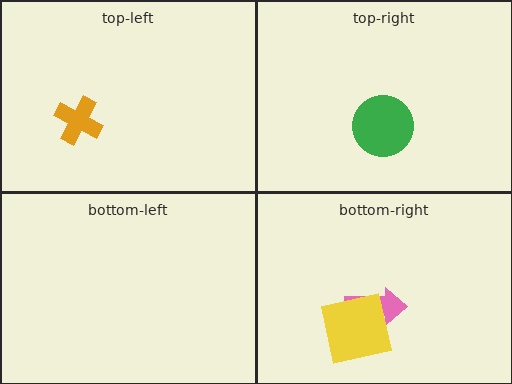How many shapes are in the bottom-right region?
2.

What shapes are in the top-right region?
The green circle.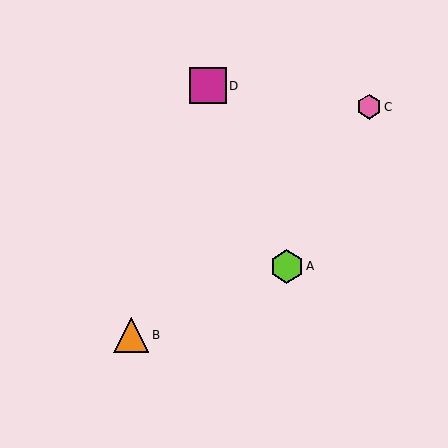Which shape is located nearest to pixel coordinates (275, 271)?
The lime hexagon (labeled A) at (287, 266) is nearest to that location.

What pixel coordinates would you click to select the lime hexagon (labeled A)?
Click at (287, 266) to select the lime hexagon A.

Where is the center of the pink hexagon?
The center of the pink hexagon is at (369, 107).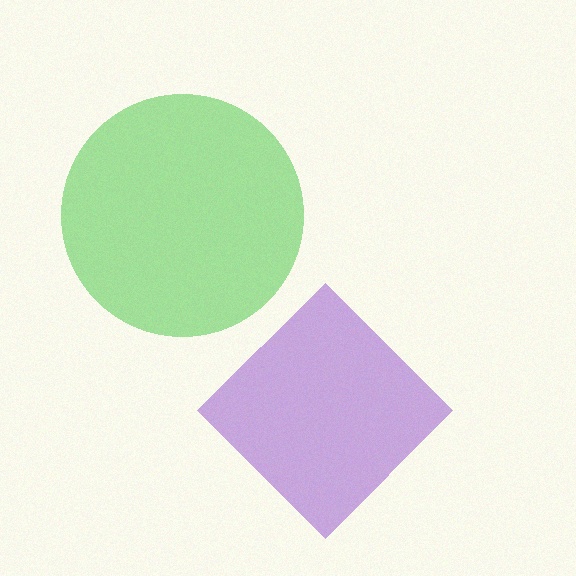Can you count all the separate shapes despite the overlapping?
Yes, there are 2 separate shapes.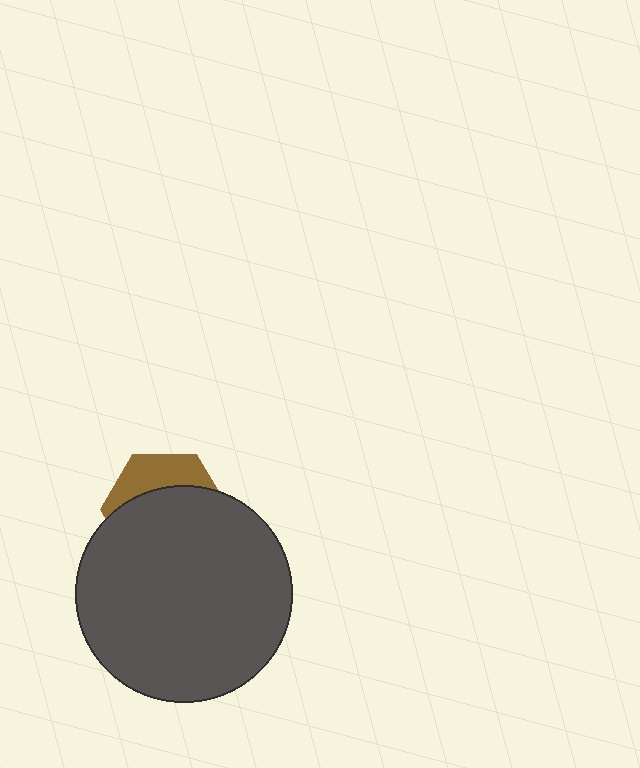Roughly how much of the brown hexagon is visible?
A small part of it is visible (roughly 32%).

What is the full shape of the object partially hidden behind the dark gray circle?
The partially hidden object is a brown hexagon.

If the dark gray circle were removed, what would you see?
You would see the complete brown hexagon.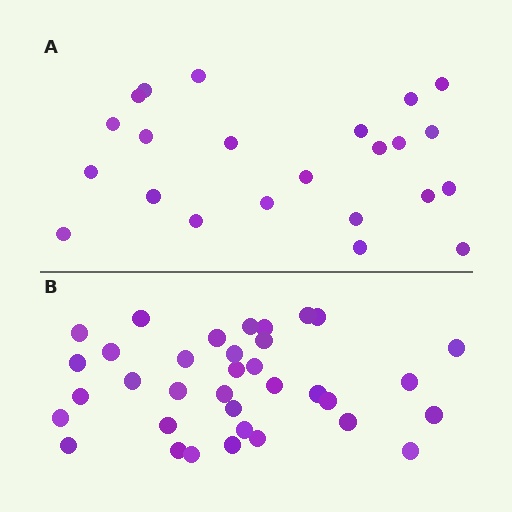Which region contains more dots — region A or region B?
Region B (the bottom region) has more dots.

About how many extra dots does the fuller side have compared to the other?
Region B has roughly 12 or so more dots than region A.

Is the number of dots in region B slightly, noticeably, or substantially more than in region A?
Region B has substantially more. The ratio is roughly 1.5 to 1.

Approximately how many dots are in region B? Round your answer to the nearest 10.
About 40 dots. (The exact count is 35, which rounds to 40.)